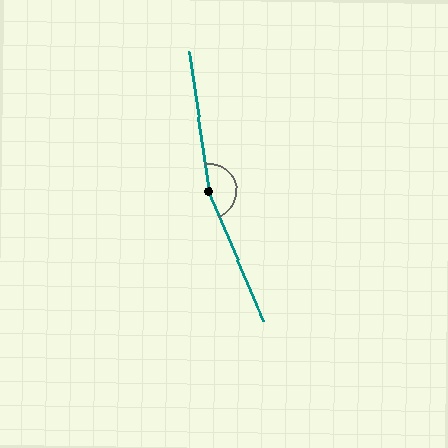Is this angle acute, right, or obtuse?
It is obtuse.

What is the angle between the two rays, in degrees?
Approximately 165 degrees.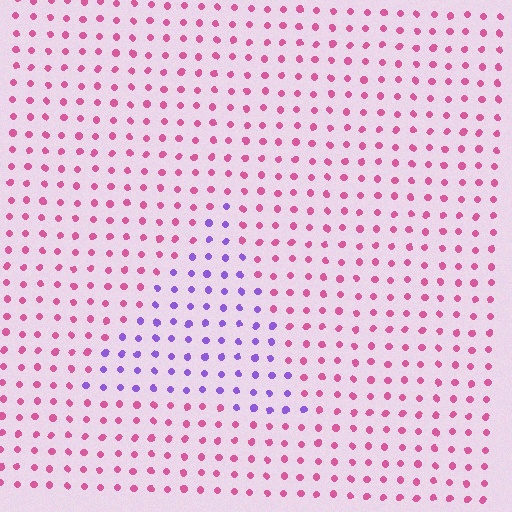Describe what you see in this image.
The image is filled with small pink elements in a uniform arrangement. A triangle-shaped region is visible where the elements are tinted to a slightly different hue, forming a subtle color boundary.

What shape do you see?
I see a triangle.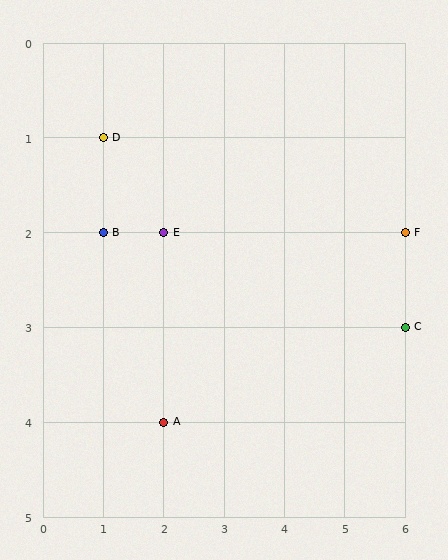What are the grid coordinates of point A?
Point A is at grid coordinates (2, 4).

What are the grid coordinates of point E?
Point E is at grid coordinates (2, 2).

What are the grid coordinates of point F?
Point F is at grid coordinates (6, 2).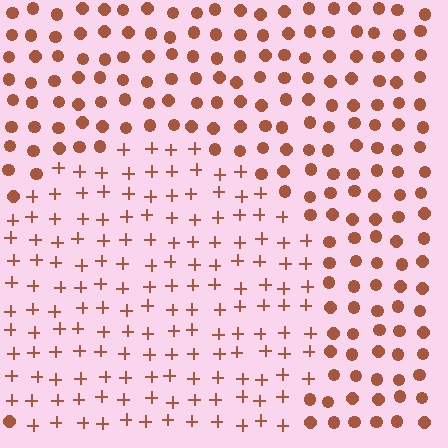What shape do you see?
I see a circle.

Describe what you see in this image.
The image is filled with small brown elements arranged in a uniform grid. A circle-shaped region contains plus signs, while the surrounding area contains circles. The boundary is defined purely by the change in element shape.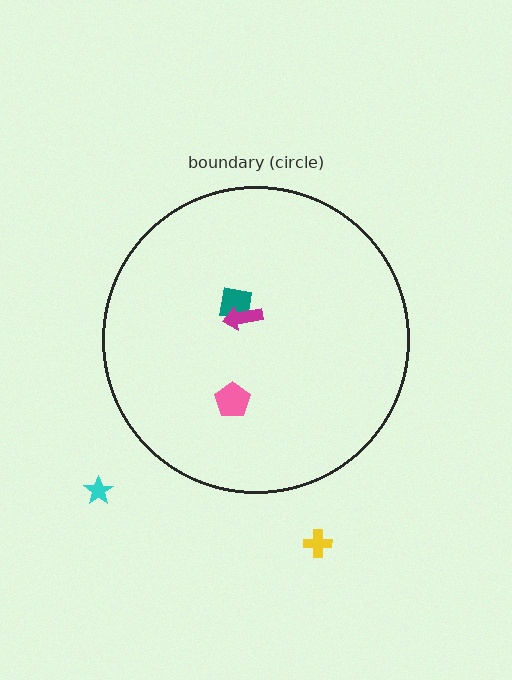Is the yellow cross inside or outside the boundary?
Outside.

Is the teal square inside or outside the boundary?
Inside.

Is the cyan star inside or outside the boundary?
Outside.